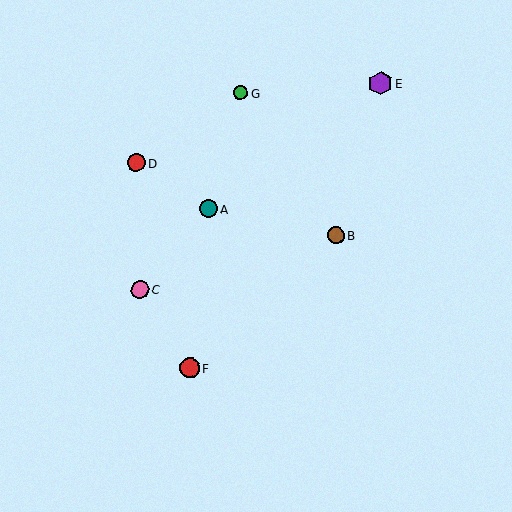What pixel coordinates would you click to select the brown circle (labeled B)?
Click at (336, 235) to select the brown circle B.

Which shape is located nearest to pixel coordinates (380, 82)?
The purple hexagon (labeled E) at (380, 83) is nearest to that location.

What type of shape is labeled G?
Shape G is a green circle.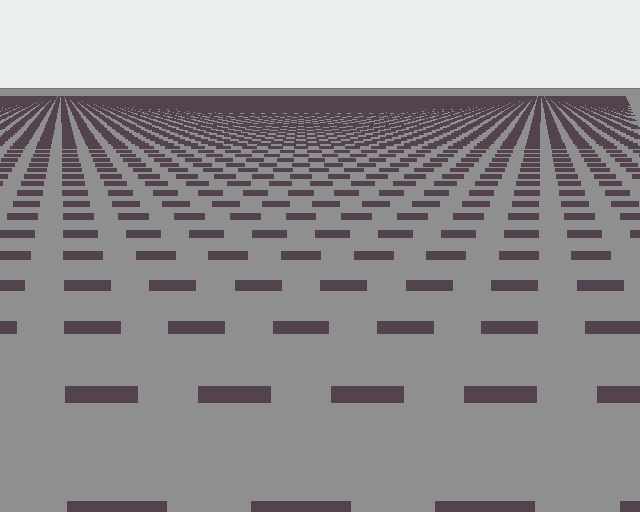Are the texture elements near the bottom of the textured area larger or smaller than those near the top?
Larger. Near the bottom, elements are closer to the viewer and appear at a bigger on-screen size.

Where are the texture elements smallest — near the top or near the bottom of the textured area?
Near the top.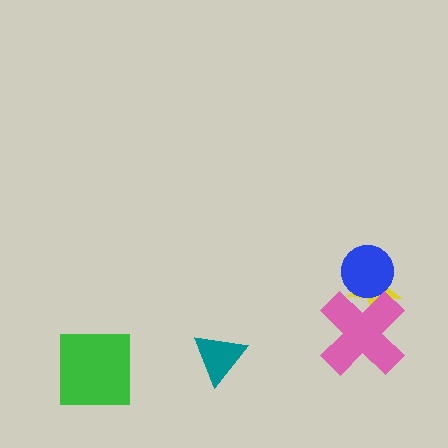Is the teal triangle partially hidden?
No, no other shape covers it.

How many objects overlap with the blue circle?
2 objects overlap with the blue circle.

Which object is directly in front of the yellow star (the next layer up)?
The blue circle is directly in front of the yellow star.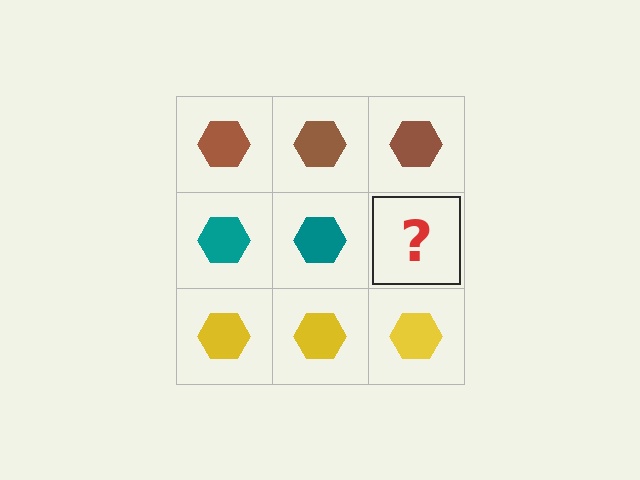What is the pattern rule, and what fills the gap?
The rule is that each row has a consistent color. The gap should be filled with a teal hexagon.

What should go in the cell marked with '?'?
The missing cell should contain a teal hexagon.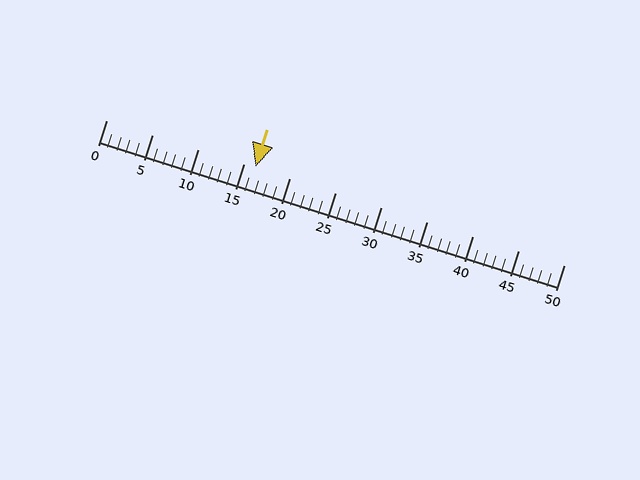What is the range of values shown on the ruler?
The ruler shows values from 0 to 50.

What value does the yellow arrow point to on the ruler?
The yellow arrow points to approximately 16.